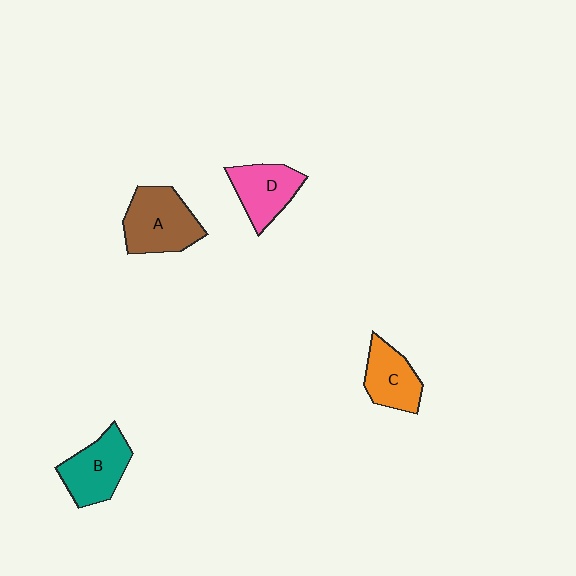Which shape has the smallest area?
Shape C (orange).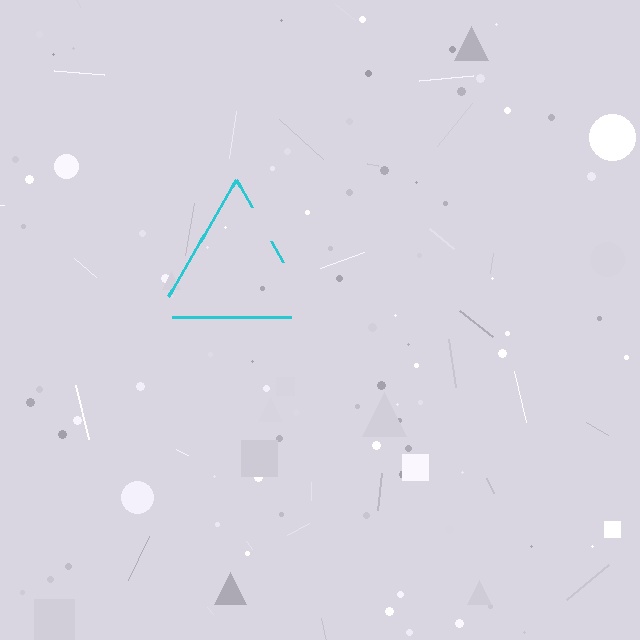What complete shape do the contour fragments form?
The contour fragments form a triangle.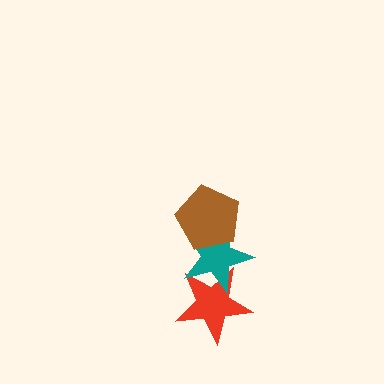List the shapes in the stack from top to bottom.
From top to bottom: the brown pentagon, the teal star, the red star.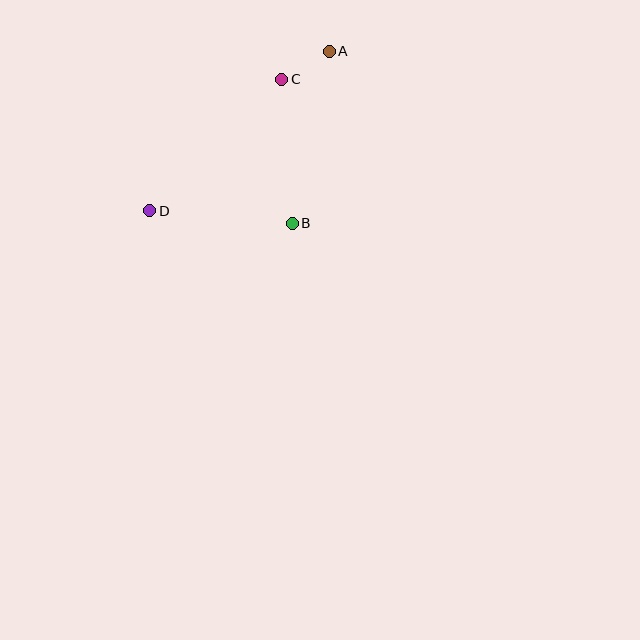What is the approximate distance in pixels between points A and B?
The distance between A and B is approximately 176 pixels.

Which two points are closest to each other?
Points A and C are closest to each other.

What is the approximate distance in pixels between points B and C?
The distance between B and C is approximately 144 pixels.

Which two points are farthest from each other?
Points A and D are farthest from each other.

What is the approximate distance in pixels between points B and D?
The distance between B and D is approximately 143 pixels.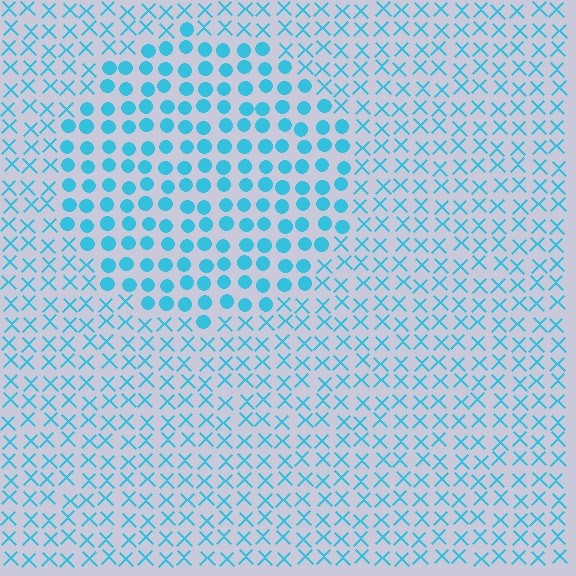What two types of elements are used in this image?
The image uses circles inside the circle region and X marks outside it.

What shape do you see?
I see a circle.